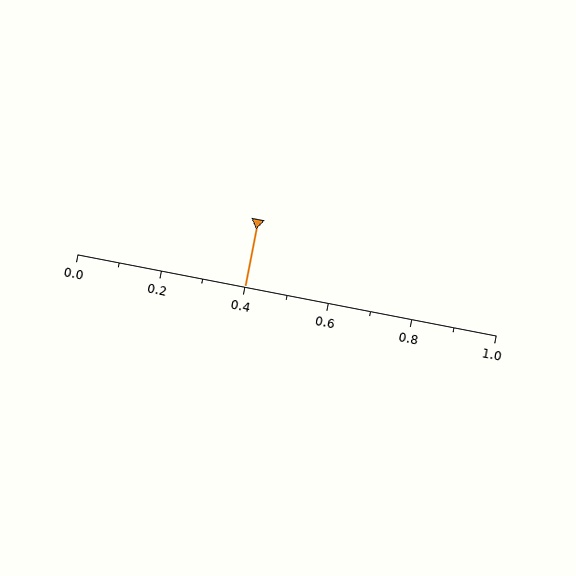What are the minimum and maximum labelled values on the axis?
The axis runs from 0.0 to 1.0.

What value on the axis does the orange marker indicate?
The marker indicates approximately 0.4.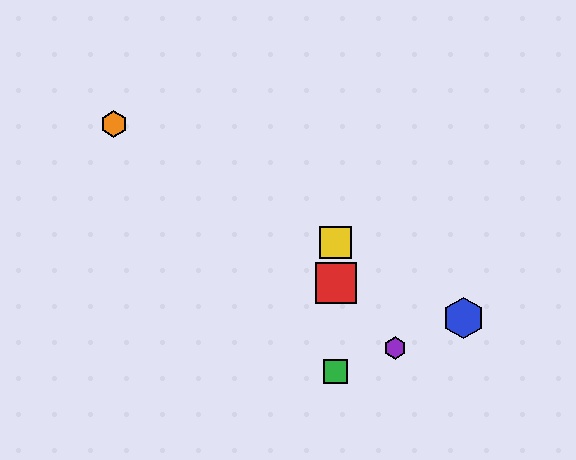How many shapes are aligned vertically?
3 shapes (the red square, the green square, the yellow square) are aligned vertically.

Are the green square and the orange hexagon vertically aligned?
No, the green square is at x≈336 and the orange hexagon is at x≈114.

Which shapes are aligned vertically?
The red square, the green square, the yellow square are aligned vertically.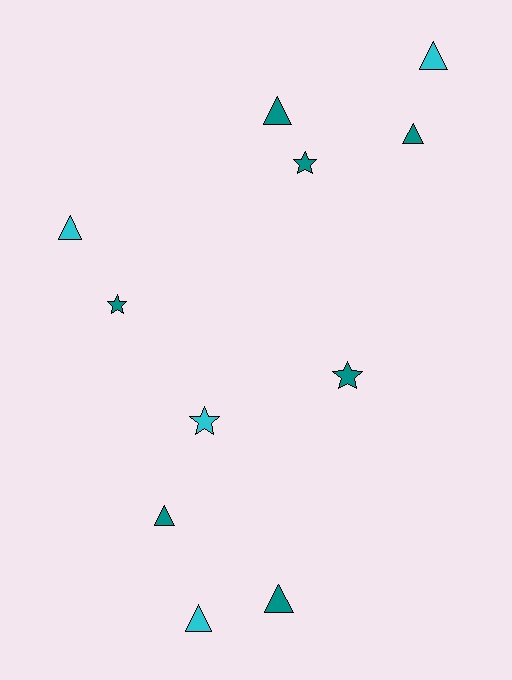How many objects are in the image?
There are 11 objects.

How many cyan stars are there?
There is 1 cyan star.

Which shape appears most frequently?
Triangle, with 7 objects.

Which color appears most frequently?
Teal, with 7 objects.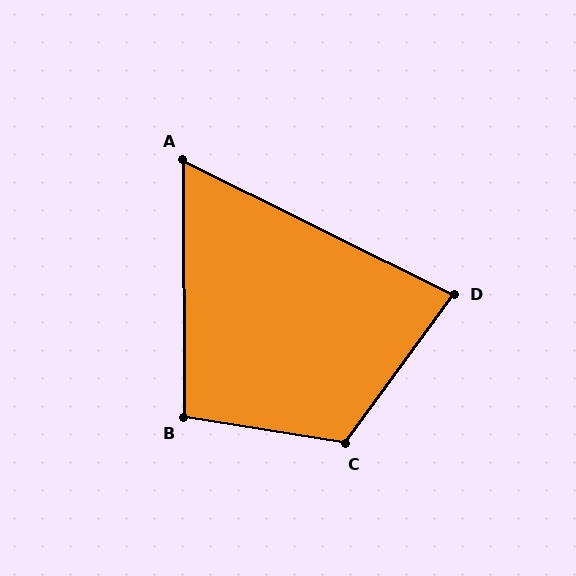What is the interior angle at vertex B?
Approximately 99 degrees (obtuse).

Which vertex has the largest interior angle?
C, at approximately 117 degrees.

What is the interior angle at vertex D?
Approximately 81 degrees (acute).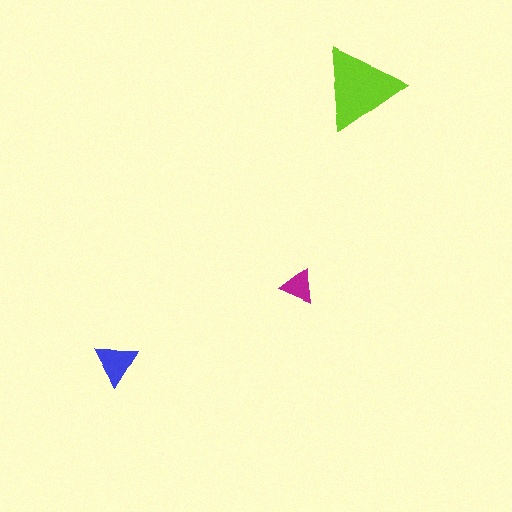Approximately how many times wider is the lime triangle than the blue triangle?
About 2 times wider.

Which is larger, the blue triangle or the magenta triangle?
The blue one.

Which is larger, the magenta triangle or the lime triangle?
The lime one.